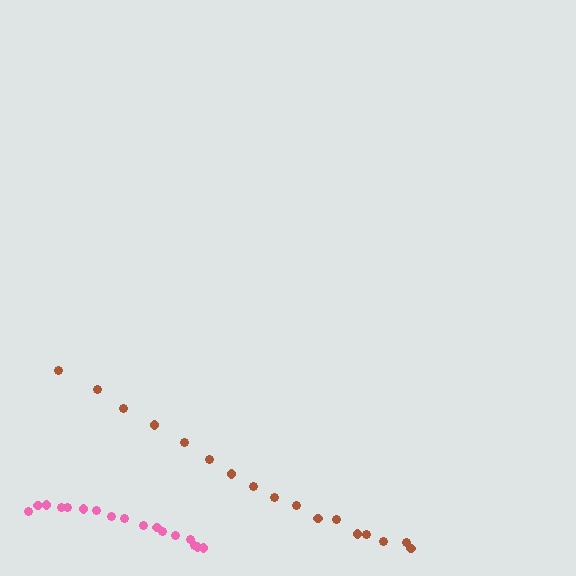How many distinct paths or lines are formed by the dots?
There are 2 distinct paths.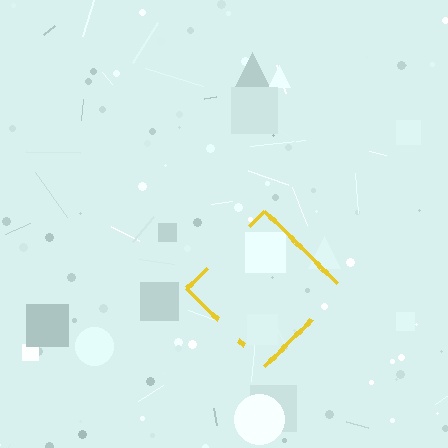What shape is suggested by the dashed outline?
The dashed outline suggests a diamond.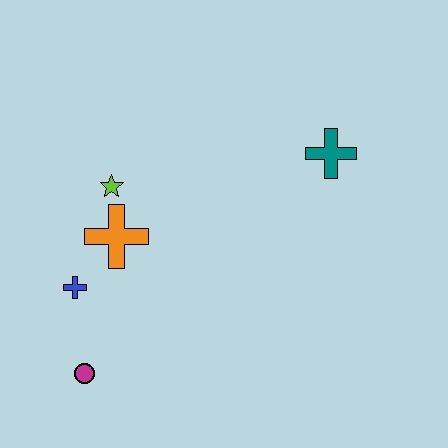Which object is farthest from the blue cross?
The teal cross is farthest from the blue cross.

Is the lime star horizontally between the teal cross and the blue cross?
Yes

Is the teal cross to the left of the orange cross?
No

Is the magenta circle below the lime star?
Yes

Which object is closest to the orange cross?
The lime star is closest to the orange cross.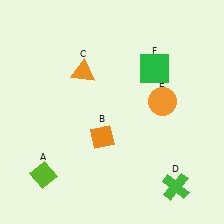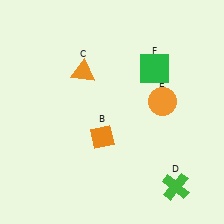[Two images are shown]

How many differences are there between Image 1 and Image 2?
There is 1 difference between the two images.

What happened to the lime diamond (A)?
The lime diamond (A) was removed in Image 2. It was in the bottom-left area of Image 1.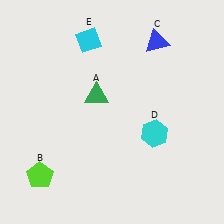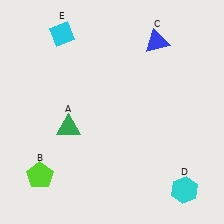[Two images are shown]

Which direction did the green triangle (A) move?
The green triangle (A) moved down.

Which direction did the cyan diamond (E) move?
The cyan diamond (E) moved left.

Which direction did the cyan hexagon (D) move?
The cyan hexagon (D) moved down.